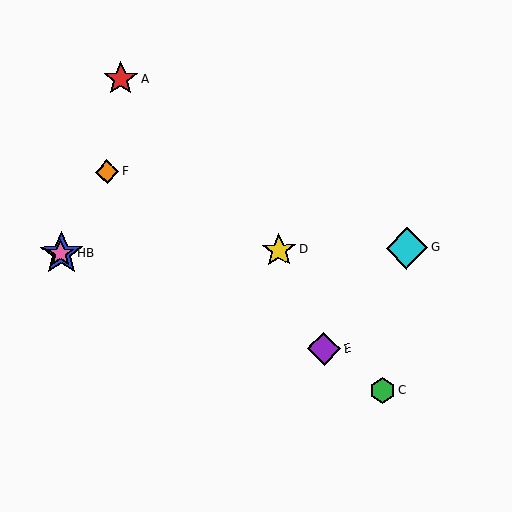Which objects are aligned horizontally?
Objects B, D, G, H are aligned horizontally.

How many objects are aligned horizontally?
4 objects (B, D, G, H) are aligned horizontally.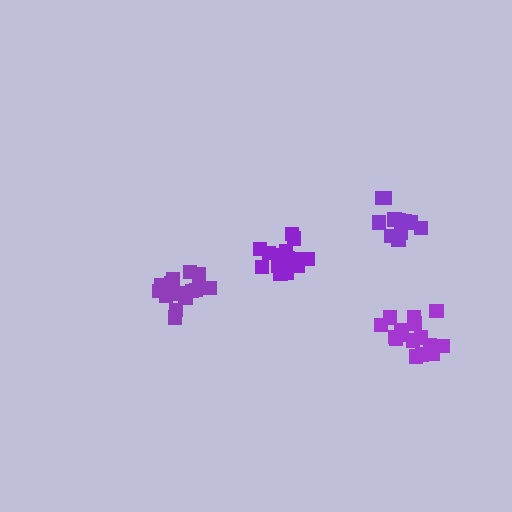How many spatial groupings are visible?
There are 4 spatial groupings.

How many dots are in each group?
Group 1: 17 dots, Group 2: 17 dots, Group 3: 12 dots, Group 4: 17 dots (63 total).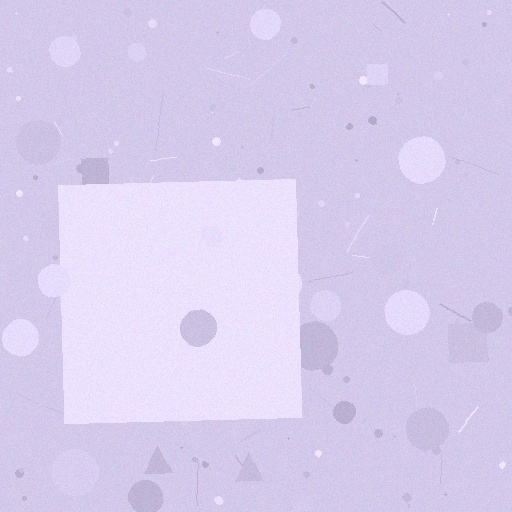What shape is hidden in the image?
A square is hidden in the image.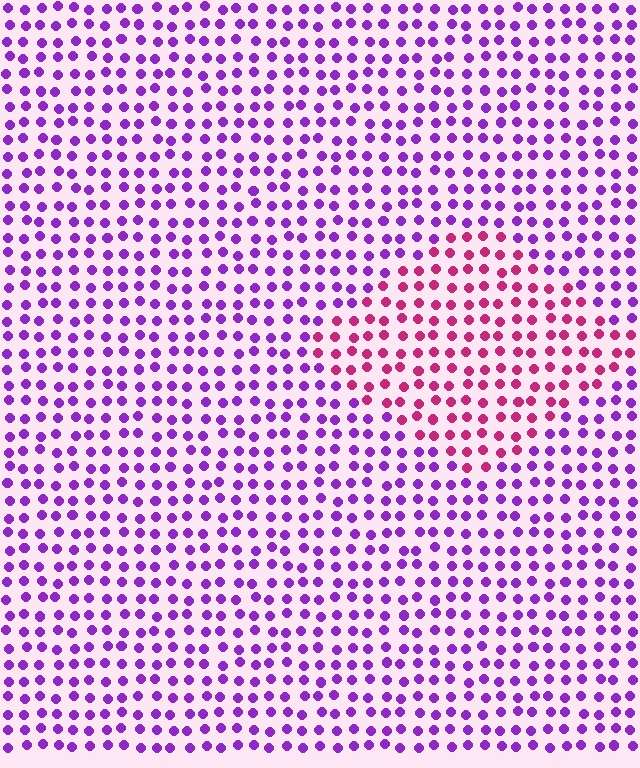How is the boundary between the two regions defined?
The boundary is defined purely by a slight shift in hue (about 49 degrees). Spacing, size, and orientation are identical on both sides.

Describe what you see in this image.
The image is filled with small purple elements in a uniform arrangement. A diamond-shaped region is visible where the elements are tinted to a slightly different hue, forming a subtle color boundary.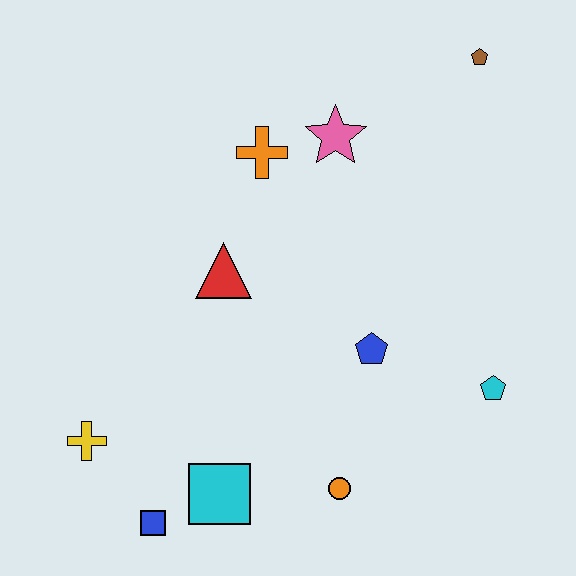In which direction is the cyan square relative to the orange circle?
The cyan square is to the left of the orange circle.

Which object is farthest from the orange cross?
The blue square is farthest from the orange cross.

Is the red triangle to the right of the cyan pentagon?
No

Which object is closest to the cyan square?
The blue square is closest to the cyan square.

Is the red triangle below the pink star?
Yes